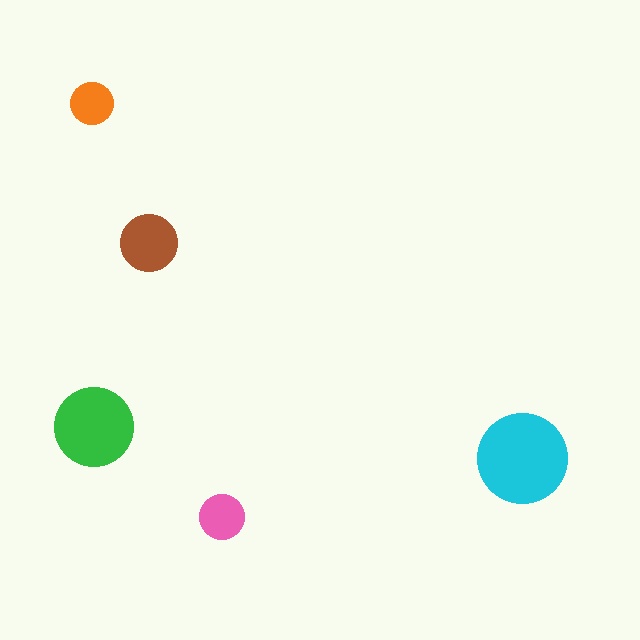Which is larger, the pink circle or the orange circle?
The pink one.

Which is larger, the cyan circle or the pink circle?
The cyan one.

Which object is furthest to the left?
The orange circle is leftmost.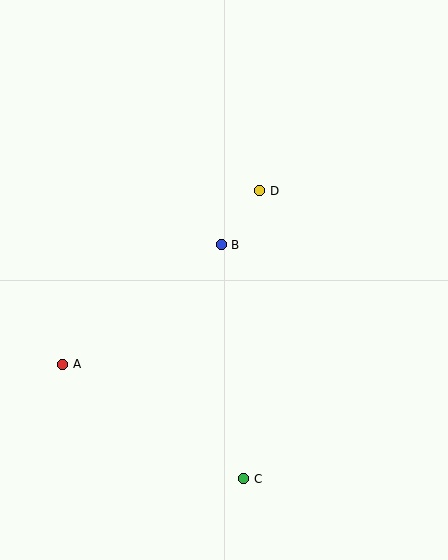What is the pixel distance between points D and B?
The distance between D and B is 66 pixels.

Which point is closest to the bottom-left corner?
Point A is closest to the bottom-left corner.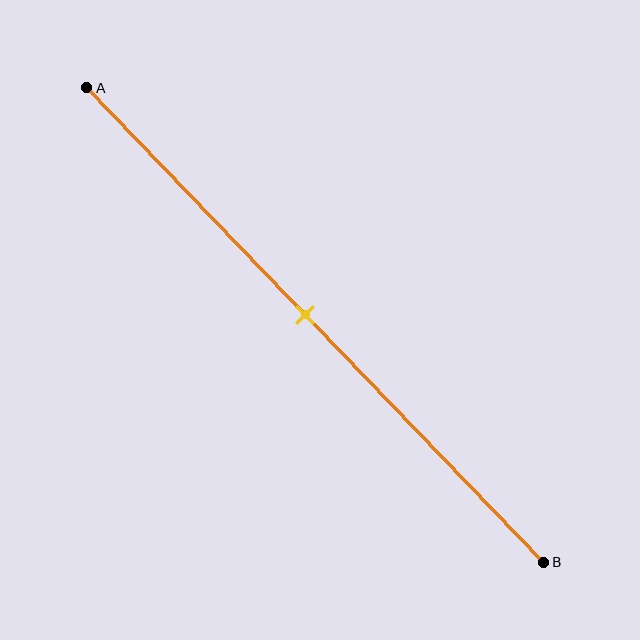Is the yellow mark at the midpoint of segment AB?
Yes, the mark is approximately at the midpoint.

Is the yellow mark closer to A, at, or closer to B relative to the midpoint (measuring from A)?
The yellow mark is approximately at the midpoint of segment AB.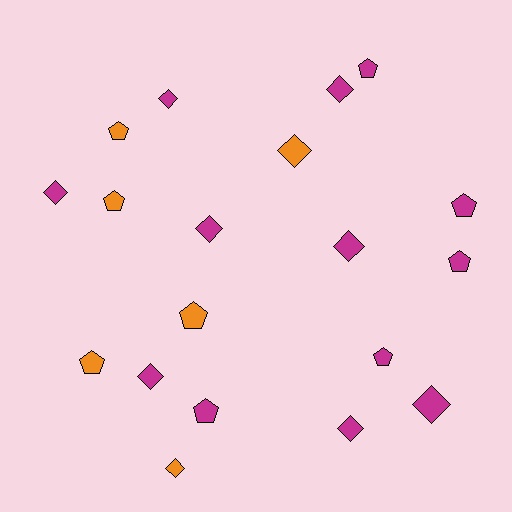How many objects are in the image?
There are 19 objects.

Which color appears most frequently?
Magenta, with 13 objects.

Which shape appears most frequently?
Diamond, with 10 objects.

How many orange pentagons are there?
There are 4 orange pentagons.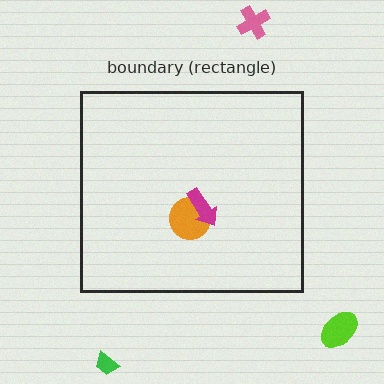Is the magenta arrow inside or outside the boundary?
Inside.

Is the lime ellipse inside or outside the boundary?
Outside.